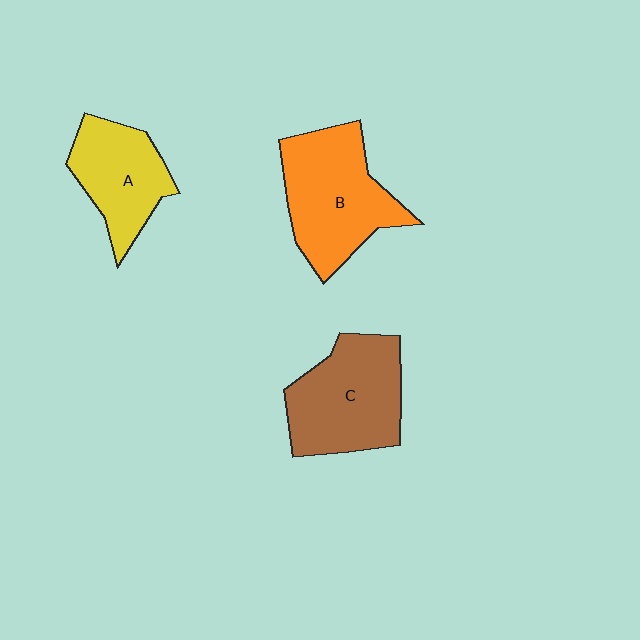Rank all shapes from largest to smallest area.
From largest to smallest: B (orange), C (brown), A (yellow).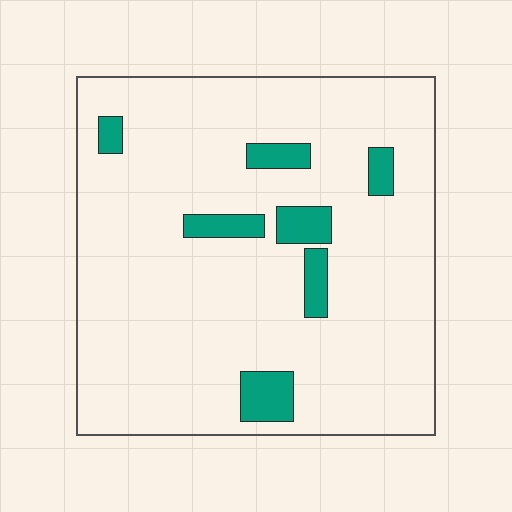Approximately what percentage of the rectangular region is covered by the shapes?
Approximately 10%.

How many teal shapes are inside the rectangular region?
7.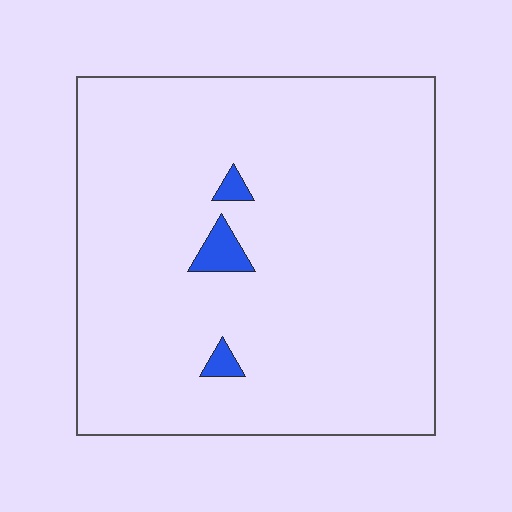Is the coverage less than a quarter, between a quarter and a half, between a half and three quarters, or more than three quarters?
Less than a quarter.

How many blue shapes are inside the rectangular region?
3.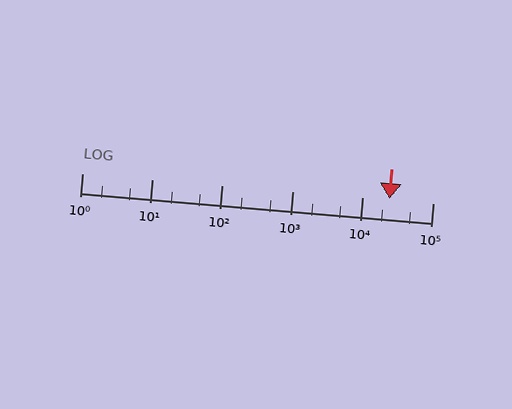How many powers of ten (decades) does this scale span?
The scale spans 5 decades, from 1 to 100000.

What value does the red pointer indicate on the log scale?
The pointer indicates approximately 24000.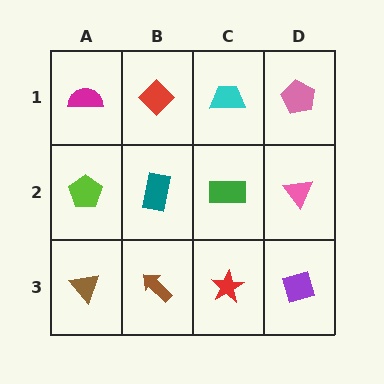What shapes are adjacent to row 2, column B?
A red diamond (row 1, column B), a brown arrow (row 3, column B), a lime pentagon (row 2, column A), a green rectangle (row 2, column C).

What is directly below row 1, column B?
A teal rectangle.